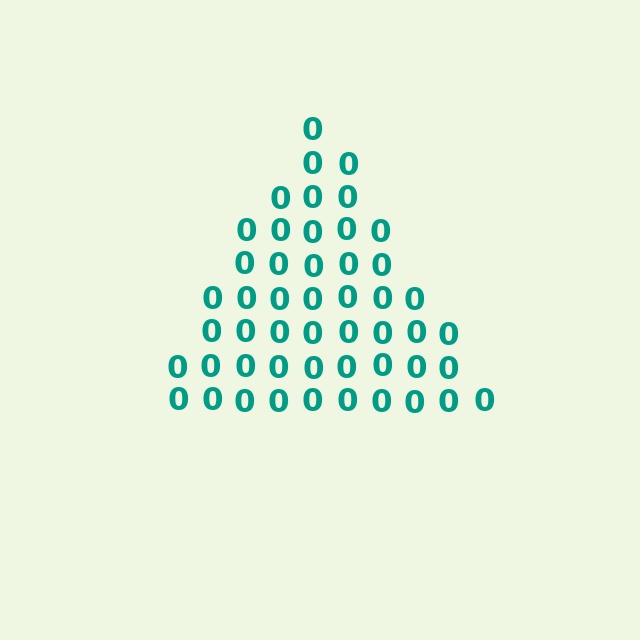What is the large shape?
The large shape is a triangle.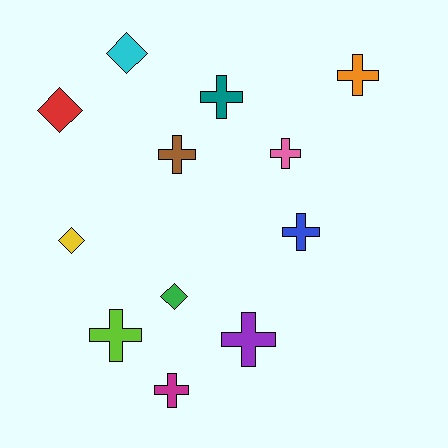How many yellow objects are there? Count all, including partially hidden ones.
There is 1 yellow object.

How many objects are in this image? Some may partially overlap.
There are 12 objects.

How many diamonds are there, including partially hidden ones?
There are 4 diamonds.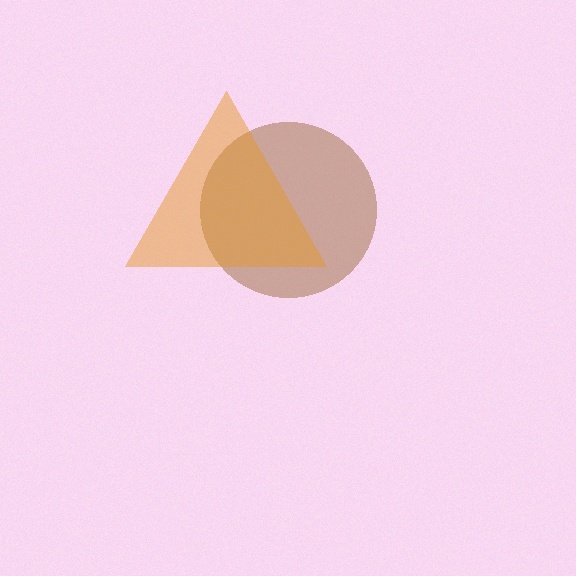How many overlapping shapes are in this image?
There are 2 overlapping shapes in the image.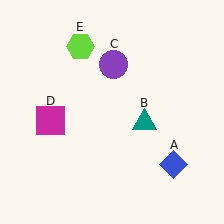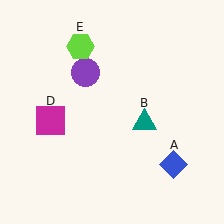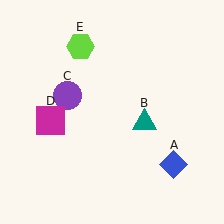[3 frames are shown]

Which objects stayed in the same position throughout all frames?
Blue diamond (object A) and teal triangle (object B) and magenta square (object D) and lime hexagon (object E) remained stationary.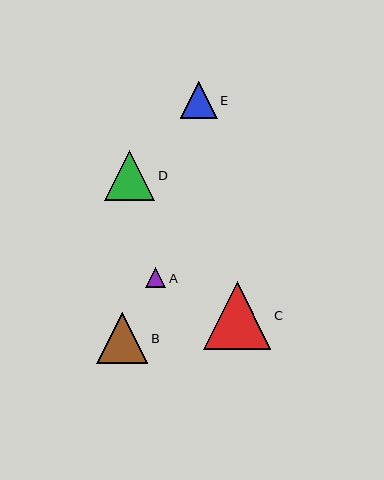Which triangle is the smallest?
Triangle A is the smallest with a size of approximately 20 pixels.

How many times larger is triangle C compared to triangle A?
Triangle C is approximately 3.3 times the size of triangle A.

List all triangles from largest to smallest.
From largest to smallest: C, B, D, E, A.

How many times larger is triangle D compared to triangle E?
Triangle D is approximately 1.4 times the size of triangle E.